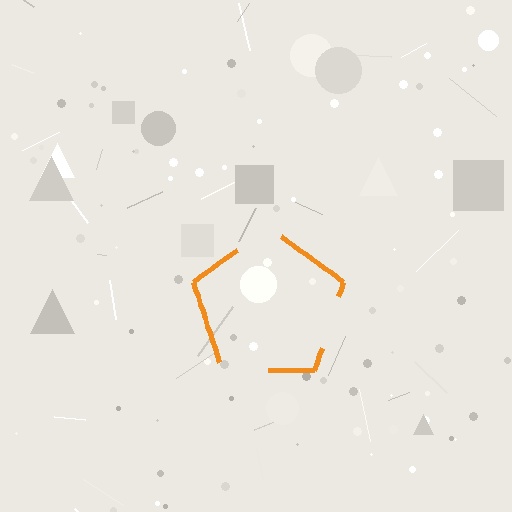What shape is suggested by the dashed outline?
The dashed outline suggests a pentagon.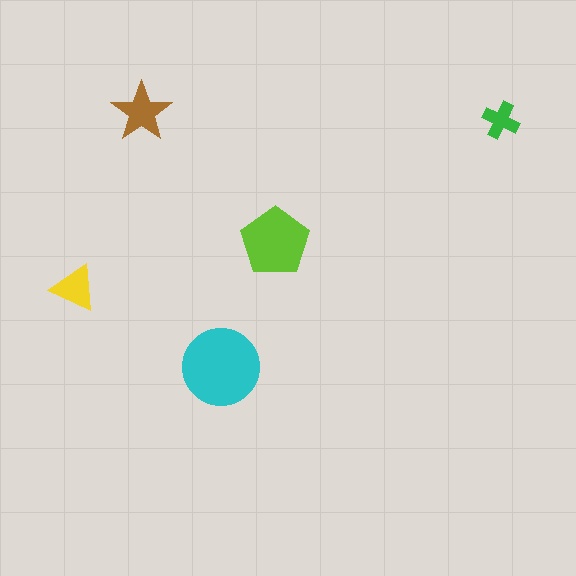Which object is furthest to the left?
The yellow triangle is leftmost.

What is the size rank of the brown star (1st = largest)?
3rd.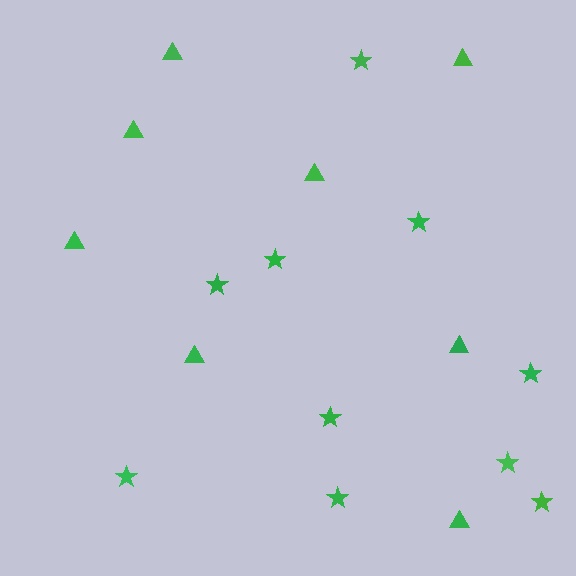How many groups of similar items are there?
There are 2 groups: one group of stars (10) and one group of triangles (8).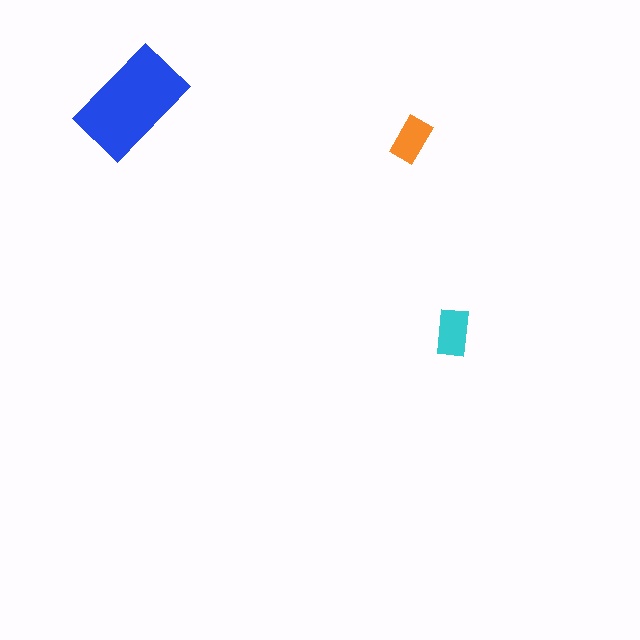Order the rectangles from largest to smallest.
the blue one, the cyan one, the orange one.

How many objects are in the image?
There are 3 objects in the image.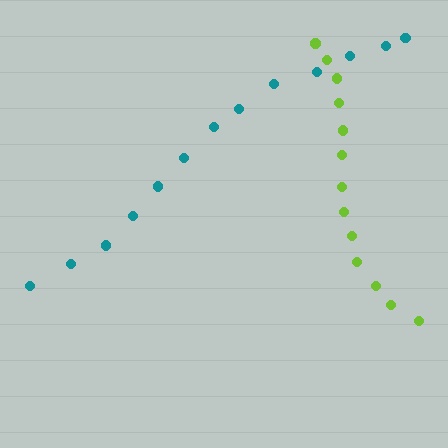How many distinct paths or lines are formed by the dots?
There are 2 distinct paths.